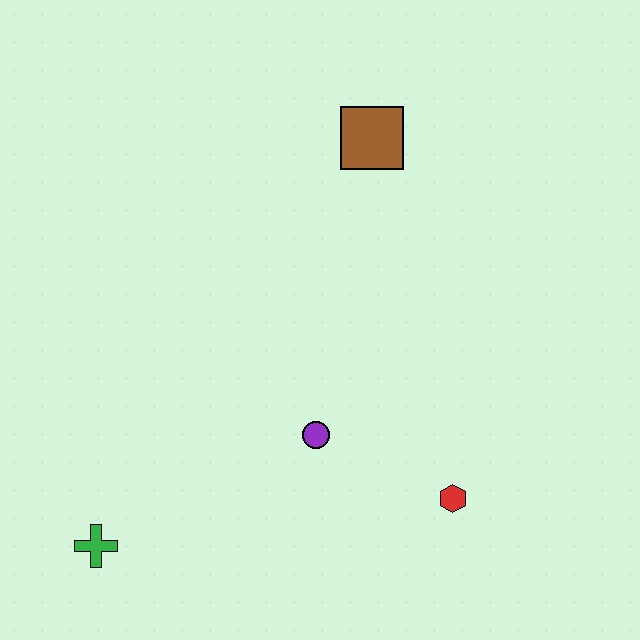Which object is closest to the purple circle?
The red hexagon is closest to the purple circle.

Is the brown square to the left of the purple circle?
No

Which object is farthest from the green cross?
The brown square is farthest from the green cross.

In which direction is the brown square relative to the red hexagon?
The brown square is above the red hexagon.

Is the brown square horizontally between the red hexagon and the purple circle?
Yes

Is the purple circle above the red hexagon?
Yes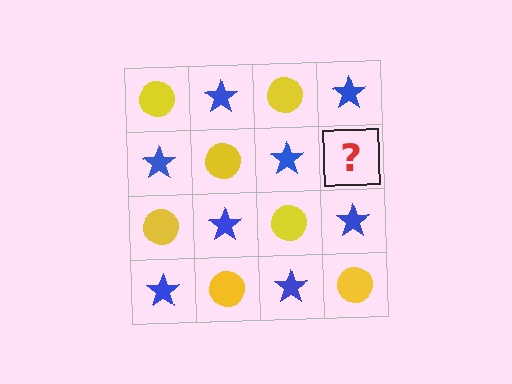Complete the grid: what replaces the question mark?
The question mark should be replaced with a yellow circle.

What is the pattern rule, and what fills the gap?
The rule is that it alternates yellow circle and blue star in a checkerboard pattern. The gap should be filled with a yellow circle.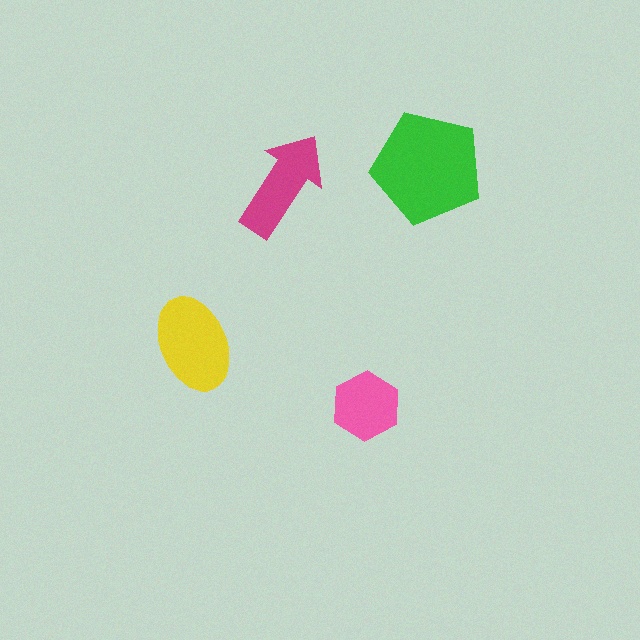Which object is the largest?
The green pentagon.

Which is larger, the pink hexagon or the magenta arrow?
The magenta arrow.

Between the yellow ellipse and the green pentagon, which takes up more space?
The green pentagon.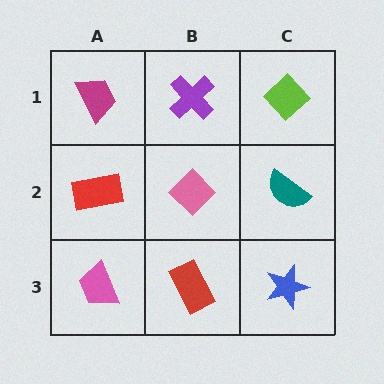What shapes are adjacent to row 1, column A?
A red rectangle (row 2, column A), a purple cross (row 1, column B).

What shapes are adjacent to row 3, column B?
A pink diamond (row 2, column B), a pink trapezoid (row 3, column A), a blue star (row 3, column C).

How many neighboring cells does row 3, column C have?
2.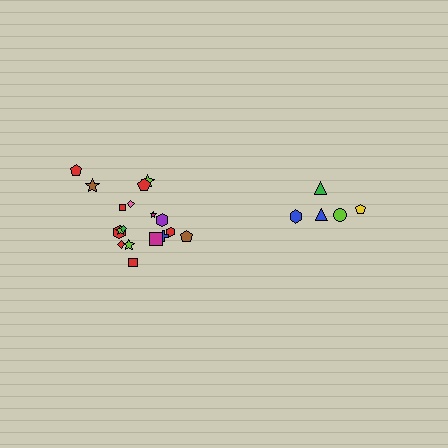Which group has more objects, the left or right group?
The left group.